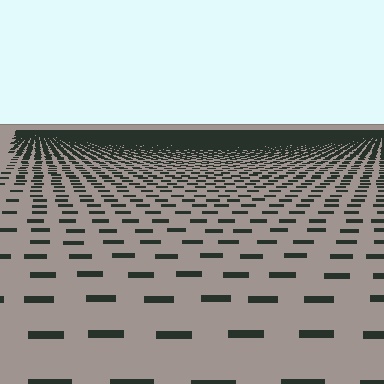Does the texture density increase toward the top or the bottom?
Density increases toward the top.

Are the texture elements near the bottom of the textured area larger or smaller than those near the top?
Larger. Near the bottom, elements are closer to the viewer and appear at a bigger on-screen size.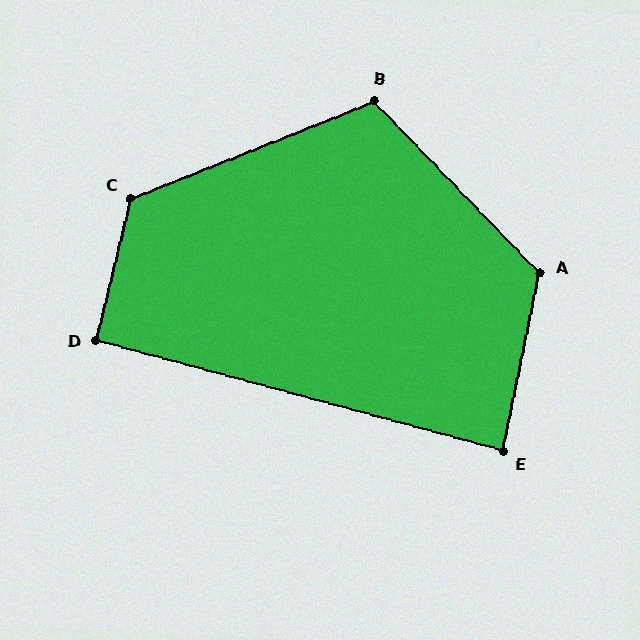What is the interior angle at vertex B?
Approximately 112 degrees (obtuse).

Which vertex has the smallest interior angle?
E, at approximately 87 degrees.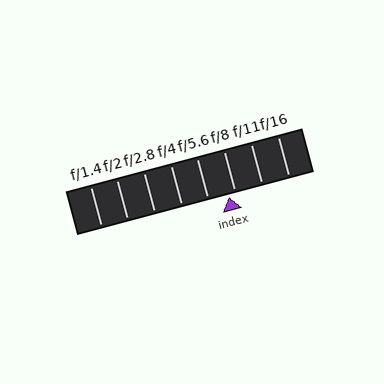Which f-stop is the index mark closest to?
The index mark is closest to f/8.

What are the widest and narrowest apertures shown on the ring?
The widest aperture shown is f/1.4 and the narrowest is f/16.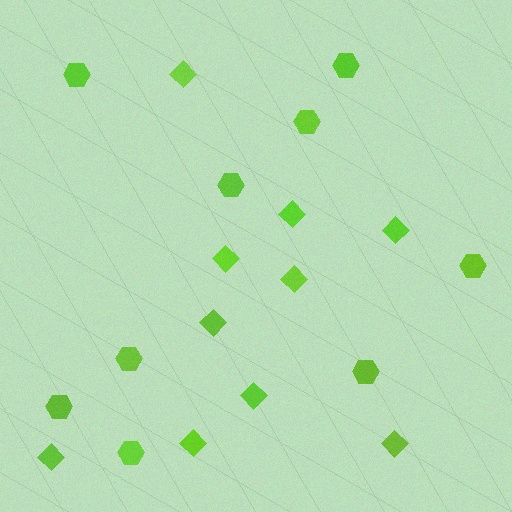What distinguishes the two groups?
There are 2 groups: one group of hexagons (9) and one group of diamonds (10).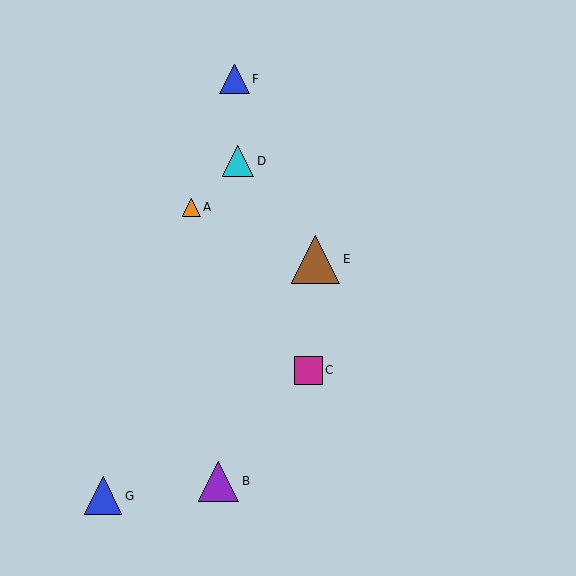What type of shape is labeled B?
Shape B is a purple triangle.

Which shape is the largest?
The brown triangle (labeled E) is the largest.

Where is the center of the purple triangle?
The center of the purple triangle is at (219, 481).